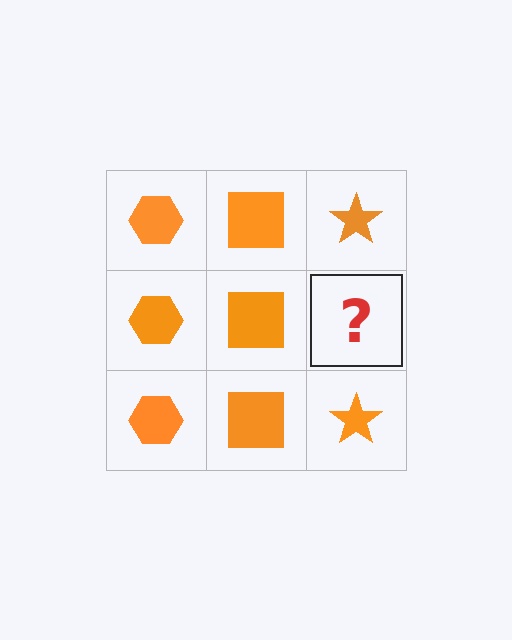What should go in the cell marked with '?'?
The missing cell should contain an orange star.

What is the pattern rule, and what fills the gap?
The rule is that each column has a consistent shape. The gap should be filled with an orange star.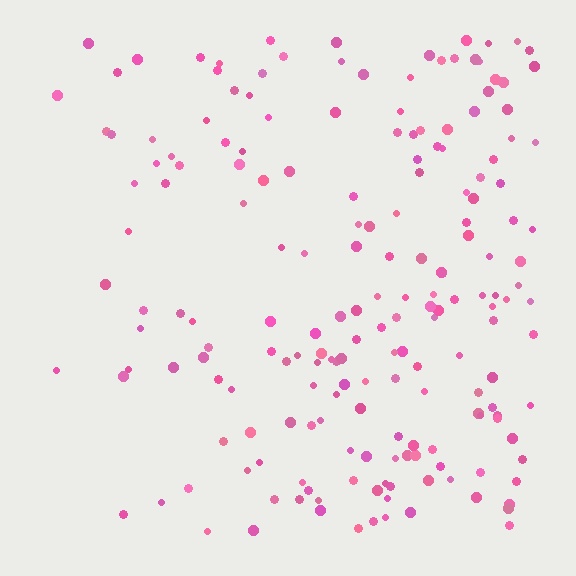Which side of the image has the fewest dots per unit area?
The left.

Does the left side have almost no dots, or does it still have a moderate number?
Still a moderate number, just noticeably fewer than the right.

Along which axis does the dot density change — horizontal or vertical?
Horizontal.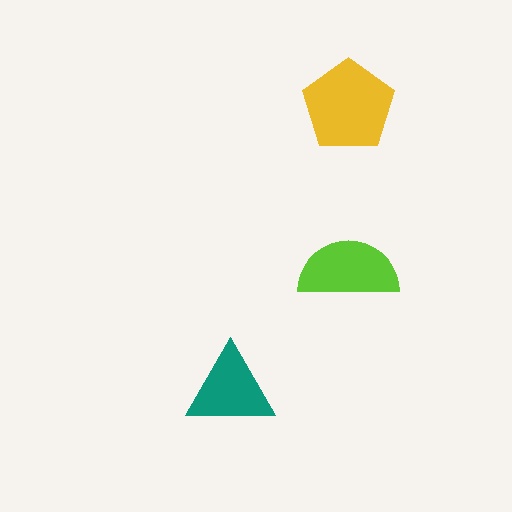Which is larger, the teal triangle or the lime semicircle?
The lime semicircle.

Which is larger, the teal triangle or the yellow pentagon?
The yellow pentagon.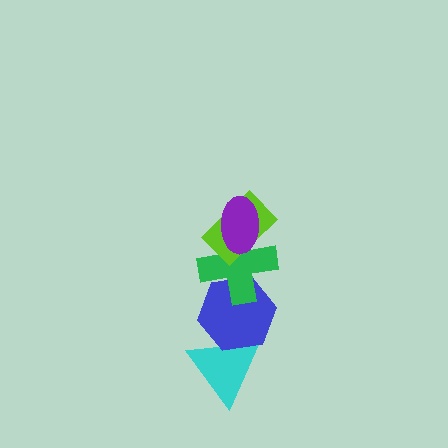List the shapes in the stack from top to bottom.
From top to bottom: the purple ellipse, the lime rectangle, the green cross, the blue hexagon, the cyan triangle.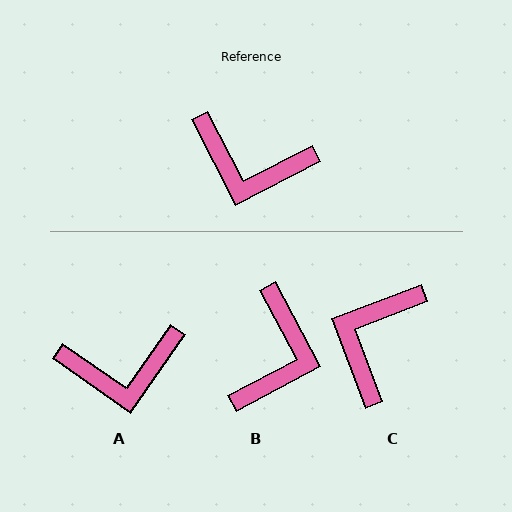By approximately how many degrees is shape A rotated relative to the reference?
Approximately 28 degrees counter-clockwise.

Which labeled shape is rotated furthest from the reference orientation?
C, about 96 degrees away.